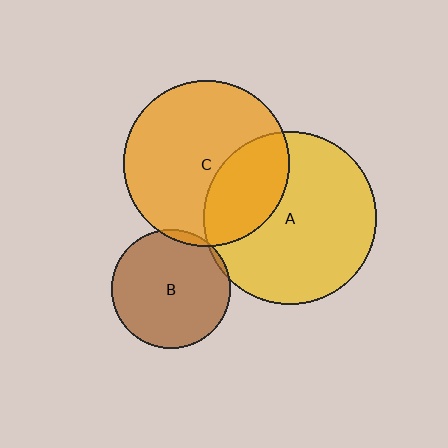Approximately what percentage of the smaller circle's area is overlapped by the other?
Approximately 5%.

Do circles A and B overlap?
Yes.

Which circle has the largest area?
Circle A (yellow).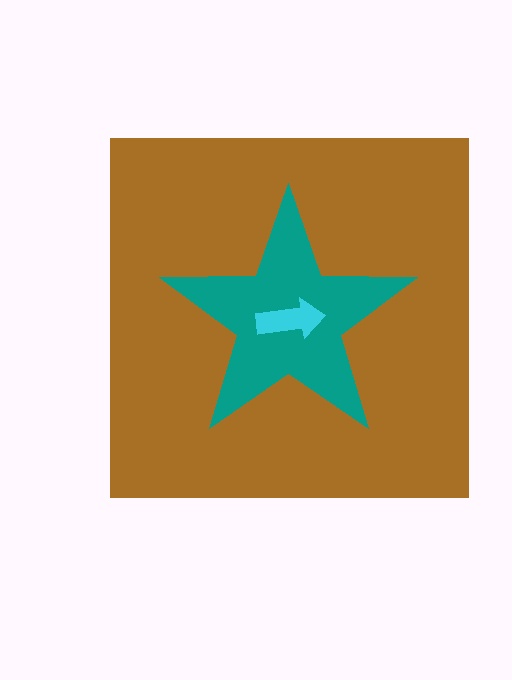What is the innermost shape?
The cyan arrow.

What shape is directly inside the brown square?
The teal star.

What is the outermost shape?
The brown square.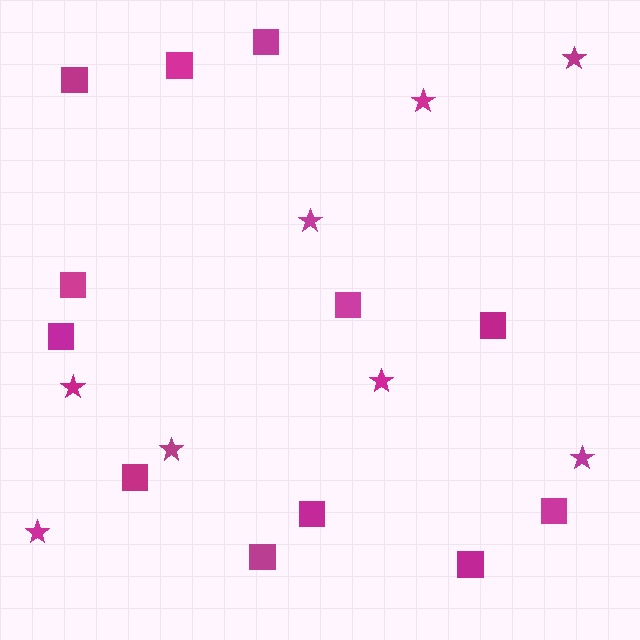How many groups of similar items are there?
There are 2 groups: one group of stars (8) and one group of squares (12).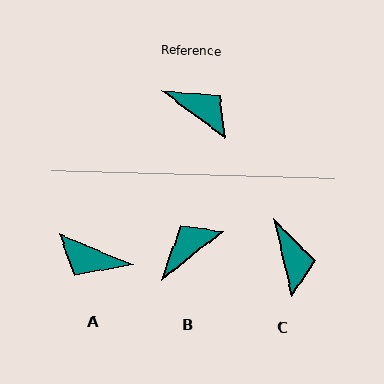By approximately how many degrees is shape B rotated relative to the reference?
Approximately 75 degrees counter-clockwise.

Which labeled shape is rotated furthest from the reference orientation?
A, about 167 degrees away.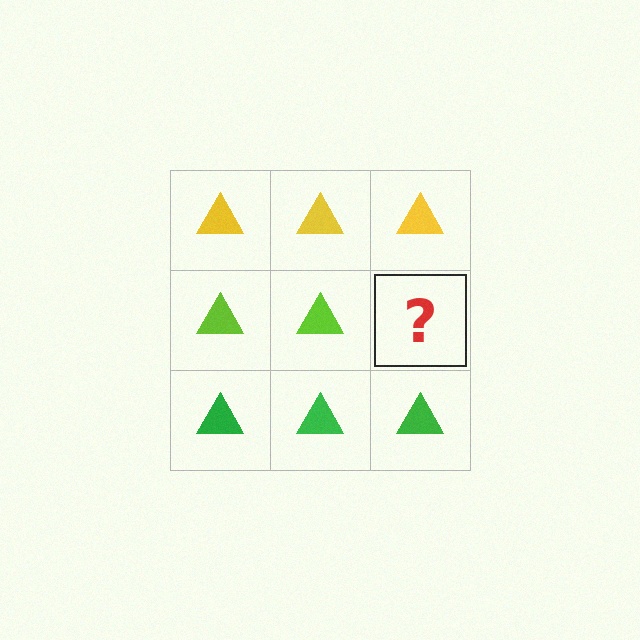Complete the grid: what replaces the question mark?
The question mark should be replaced with a lime triangle.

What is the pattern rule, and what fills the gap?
The rule is that each row has a consistent color. The gap should be filled with a lime triangle.